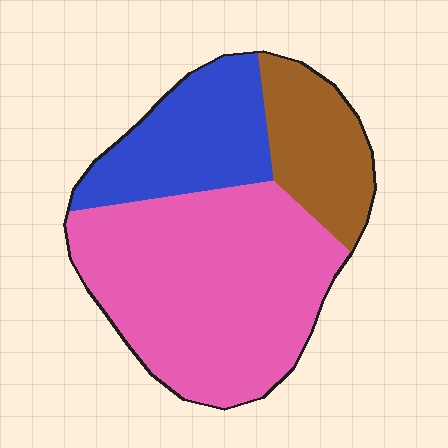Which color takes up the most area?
Pink, at roughly 55%.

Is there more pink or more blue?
Pink.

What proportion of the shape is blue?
Blue covers roughly 25% of the shape.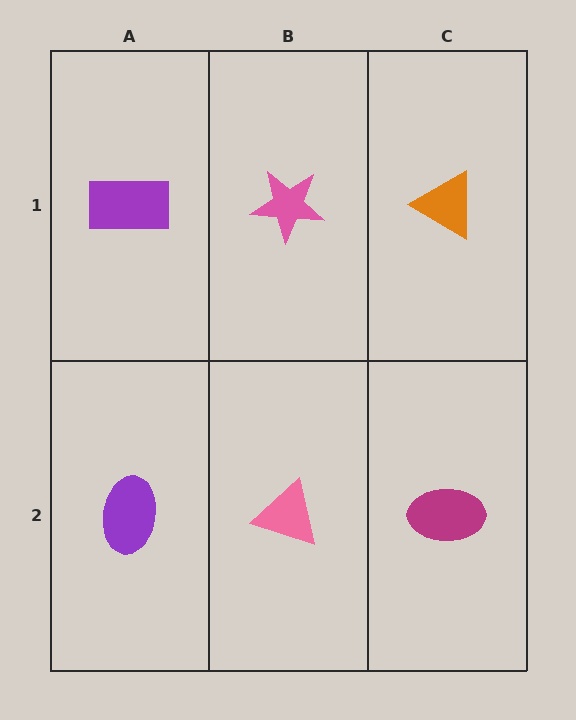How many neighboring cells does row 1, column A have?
2.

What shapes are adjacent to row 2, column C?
An orange triangle (row 1, column C), a pink triangle (row 2, column B).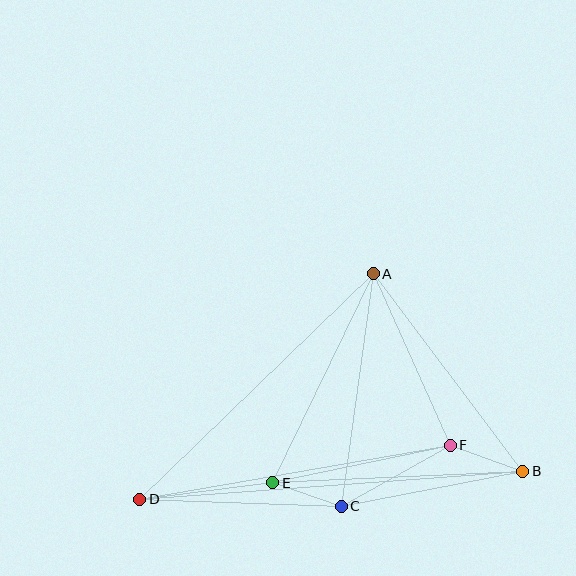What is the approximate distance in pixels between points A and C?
The distance between A and C is approximately 235 pixels.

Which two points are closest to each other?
Points C and E are closest to each other.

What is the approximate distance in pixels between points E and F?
The distance between E and F is approximately 182 pixels.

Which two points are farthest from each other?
Points B and D are farthest from each other.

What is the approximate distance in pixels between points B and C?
The distance between B and C is approximately 185 pixels.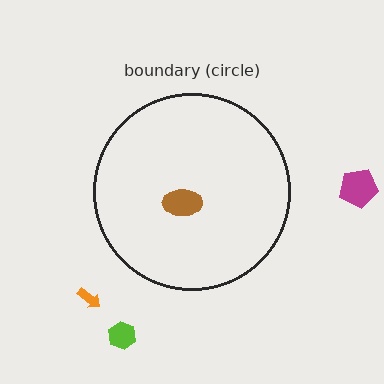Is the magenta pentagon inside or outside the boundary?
Outside.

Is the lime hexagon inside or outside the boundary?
Outside.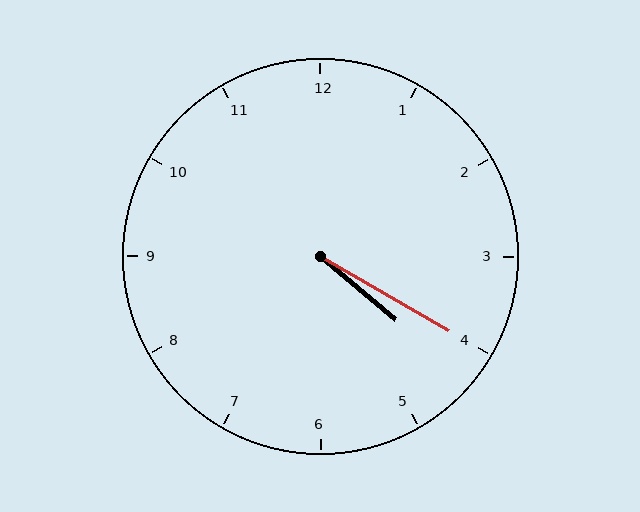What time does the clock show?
4:20.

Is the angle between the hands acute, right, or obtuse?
It is acute.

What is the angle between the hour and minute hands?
Approximately 10 degrees.